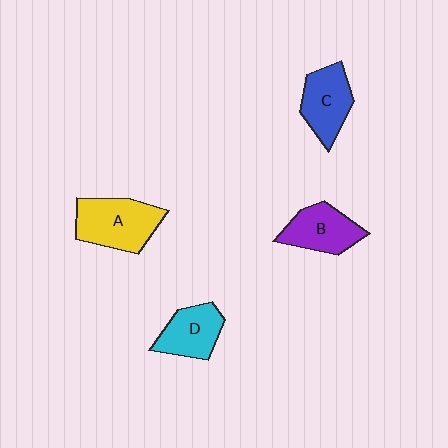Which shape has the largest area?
Shape A (yellow).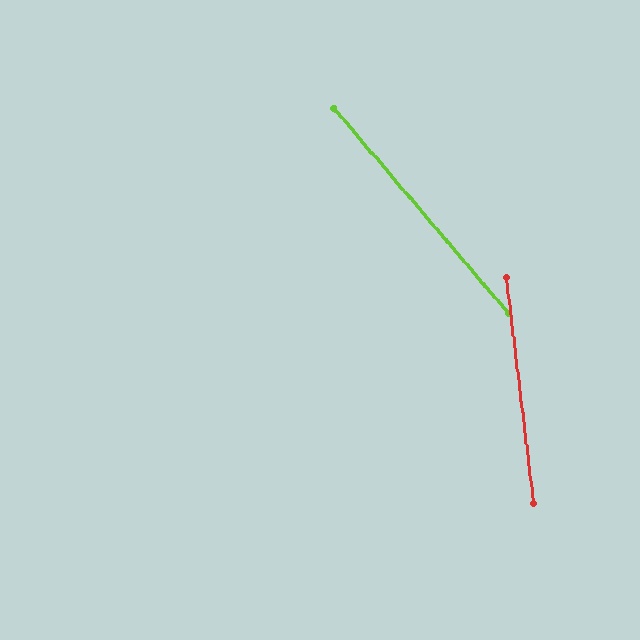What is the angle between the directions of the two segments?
Approximately 34 degrees.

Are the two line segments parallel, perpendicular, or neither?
Neither parallel nor perpendicular — they differ by about 34°.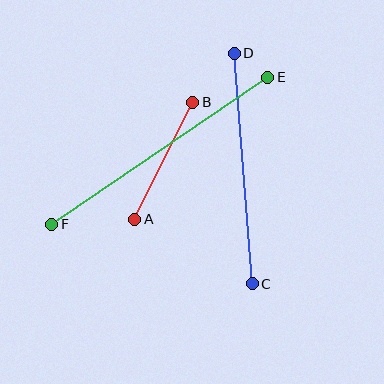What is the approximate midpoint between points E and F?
The midpoint is at approximately (160, 151) pixels.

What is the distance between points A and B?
The distance is approximately 131 pixels.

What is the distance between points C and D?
The distance is approximately 231 pixels.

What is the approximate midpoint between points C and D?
The midpoint is at approximately (243, 168) pixels.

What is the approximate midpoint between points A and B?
The midpoint is at approximately (164, 161) pixels.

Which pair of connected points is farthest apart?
Points E and F are farthest apart.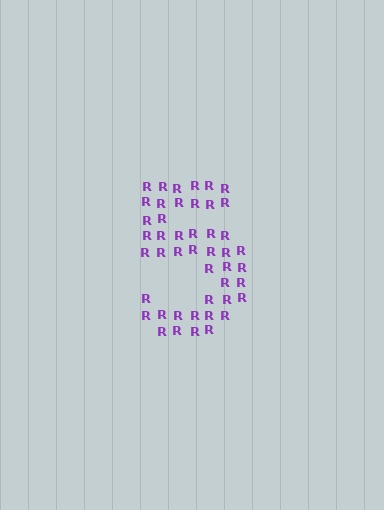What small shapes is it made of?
It is made of small letter R's.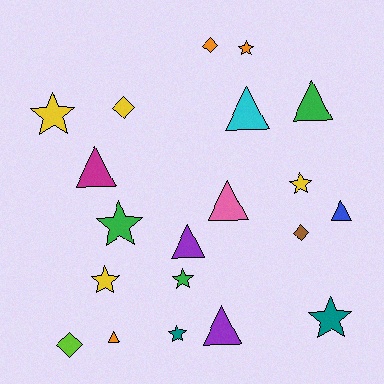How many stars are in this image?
There are 8 stars.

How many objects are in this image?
There are 20 objects.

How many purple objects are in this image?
There are 2 purple objects.